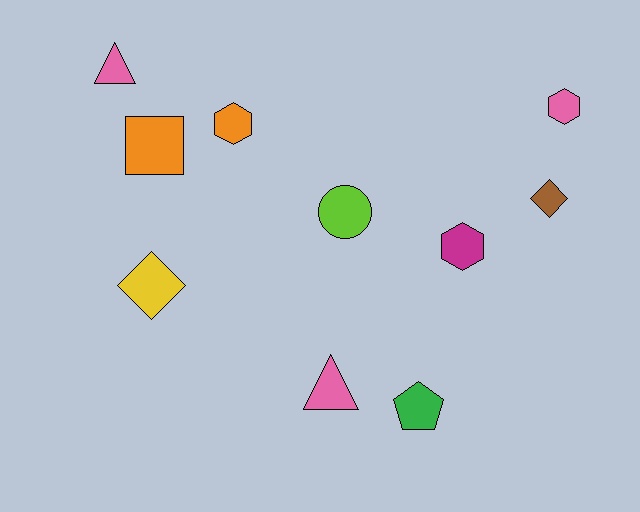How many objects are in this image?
There are 10 objects.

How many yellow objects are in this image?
There is 1 yellow object.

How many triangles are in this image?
There are 2 triangles.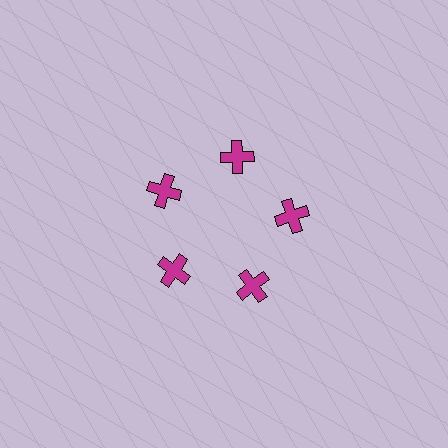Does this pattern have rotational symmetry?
Yes, this pattern has 5-fold rotational symmetry. It looks the same after rotating 72 degrees around the center.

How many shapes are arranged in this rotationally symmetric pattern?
There are 5 shapes, arranged in 5 groups of 1.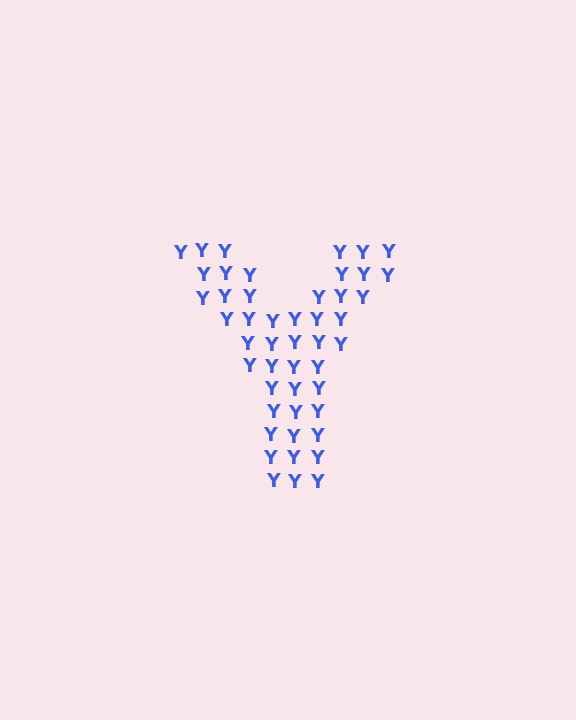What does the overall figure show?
The overall figure shows the letter Y.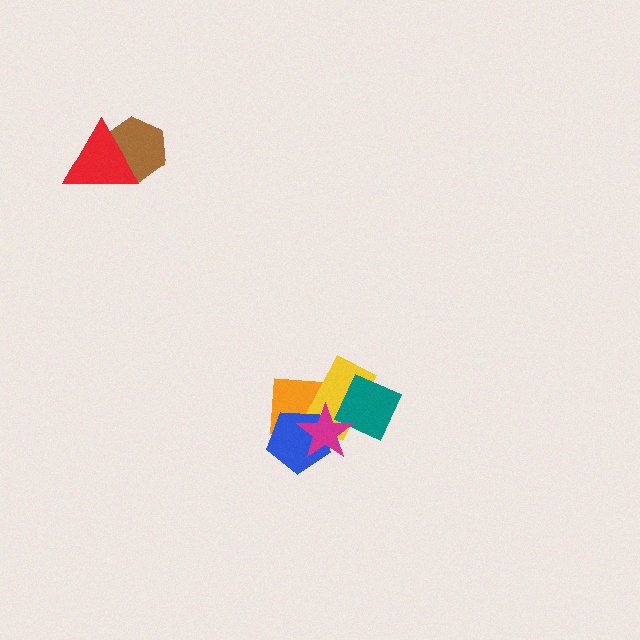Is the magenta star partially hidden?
No, no other shape covers it.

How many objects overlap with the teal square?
2 objects overlap with the teal square.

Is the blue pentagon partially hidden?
Yes, it is partially covered by another shape.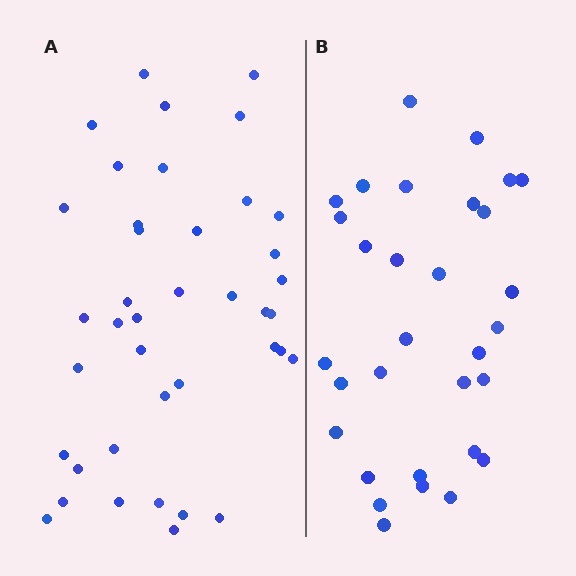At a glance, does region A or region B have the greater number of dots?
Region A (the left region) has more dots.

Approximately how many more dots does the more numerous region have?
Region A has roughly 8 or so more dots than region B.